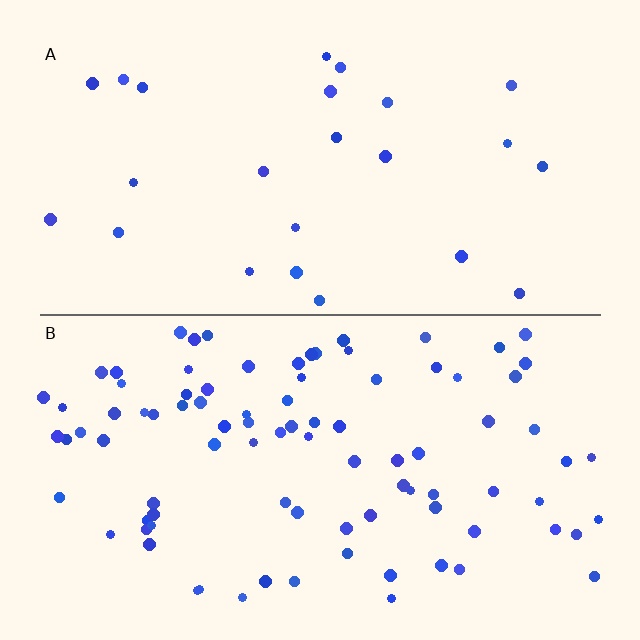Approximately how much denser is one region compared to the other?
Approximately 3.7× — region B over region A.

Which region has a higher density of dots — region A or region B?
B (the bottom).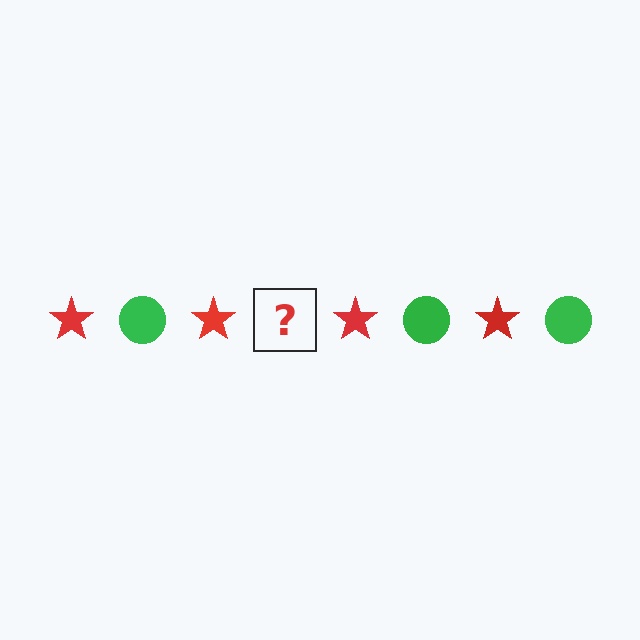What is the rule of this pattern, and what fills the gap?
The rule is that the pattern alternates between red star and green circle. The gap should be filled with a green circle.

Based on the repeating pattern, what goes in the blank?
The blank should be a green circle.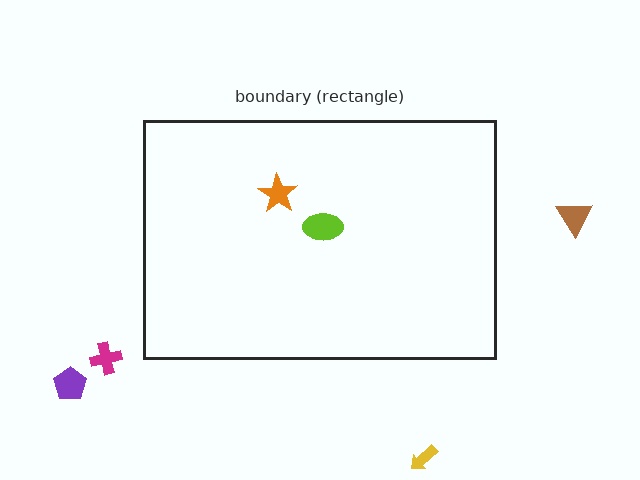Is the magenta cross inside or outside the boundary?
Outside.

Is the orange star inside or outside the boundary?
Inside.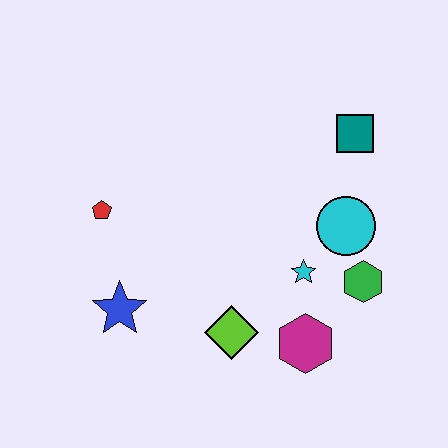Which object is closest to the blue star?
The red pentagon is closest to the blue star.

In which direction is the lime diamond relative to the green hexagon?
The lime diamond is to the left of the green hexagon.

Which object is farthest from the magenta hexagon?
The red pentagon is farthest from the magenta hexagon.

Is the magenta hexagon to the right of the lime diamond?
Yes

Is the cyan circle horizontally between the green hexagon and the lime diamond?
Yes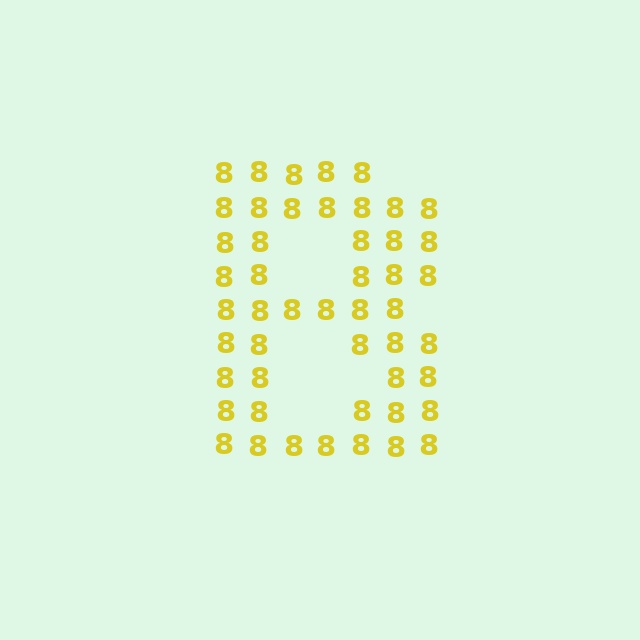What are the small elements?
The small elements are digit 8's.